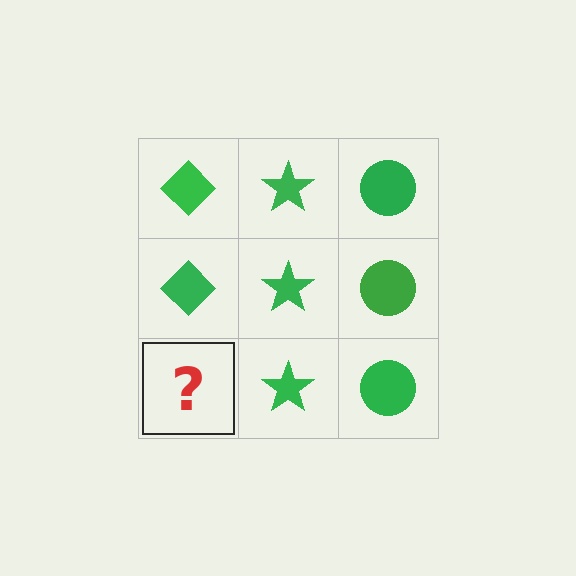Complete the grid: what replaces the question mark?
The question mark should be replaced with a green diamond.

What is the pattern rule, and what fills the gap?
The rule is that each column has a consistent shape. The gap should be filled with a green diamond.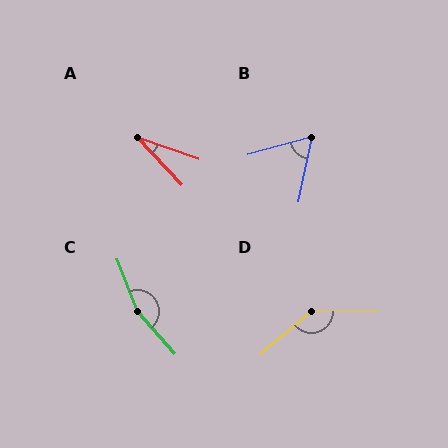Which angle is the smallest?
A, at approximately 28 degrees.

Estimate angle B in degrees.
Approximately 63 degrees.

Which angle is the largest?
C, at approximately 159 degrees.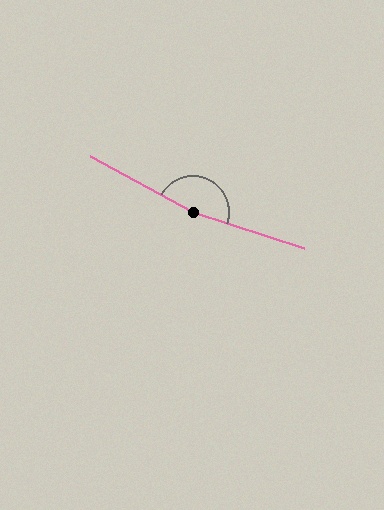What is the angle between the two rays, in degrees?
Approximately 170 degrees.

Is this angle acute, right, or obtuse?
It is obtuse.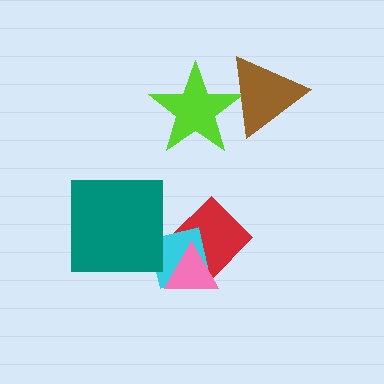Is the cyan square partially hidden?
Yes, it is partially covered by another shape.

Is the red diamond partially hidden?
Yes, it is partially covered by another shape.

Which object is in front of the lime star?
The brown triangle is in front of the lime star.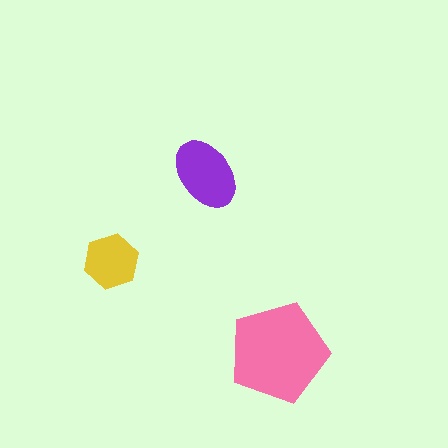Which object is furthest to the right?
The pink pentagon is rightmost.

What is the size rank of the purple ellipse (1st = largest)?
2nd.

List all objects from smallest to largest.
The yellow hexagon, the purple ellipse, the pink pentagon.